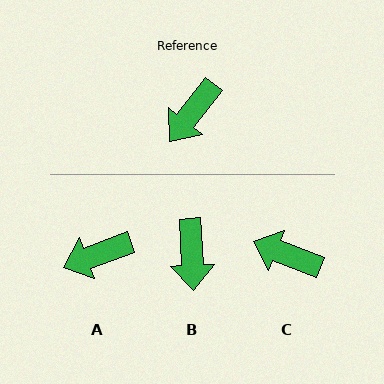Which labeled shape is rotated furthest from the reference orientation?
C, about 74 degrees away.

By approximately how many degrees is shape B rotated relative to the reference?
Approximately 41 degrees counter-clockwise.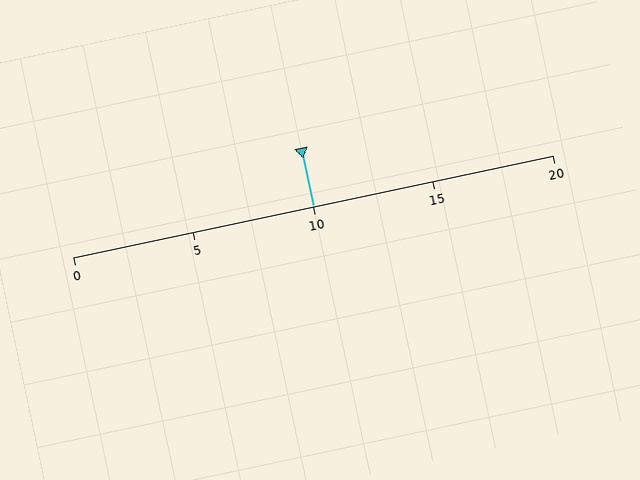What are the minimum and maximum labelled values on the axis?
The axis runs from 0 to 20.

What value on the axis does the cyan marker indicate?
The marker indicates approximately 10.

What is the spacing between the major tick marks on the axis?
The major ticks are spaced 5 apart.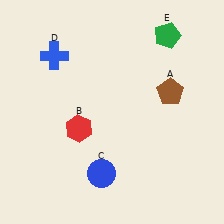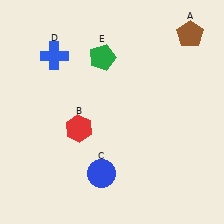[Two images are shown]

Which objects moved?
The objects that moved are: the brown pentagon (A), the green pentagon (E).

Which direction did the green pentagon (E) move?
The green pentagon (E) moved left.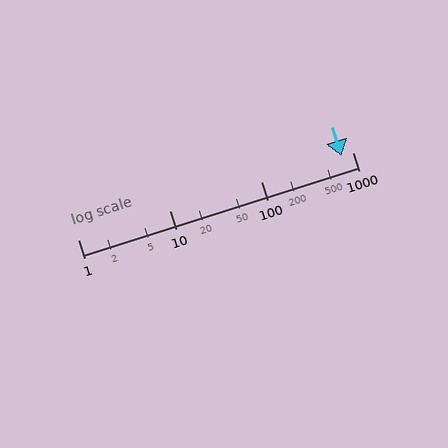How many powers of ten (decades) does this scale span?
The scale spans 3 decades, from 1 to 1000.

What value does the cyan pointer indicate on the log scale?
The pointer indicates approximately 760.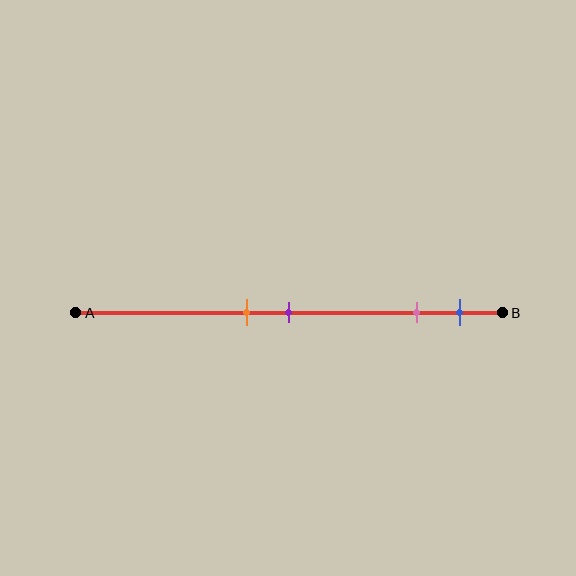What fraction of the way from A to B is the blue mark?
The blue mark is approximately 90% (0.9) of the way from A to B.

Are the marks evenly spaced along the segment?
No, the marks are not evenly spaced.